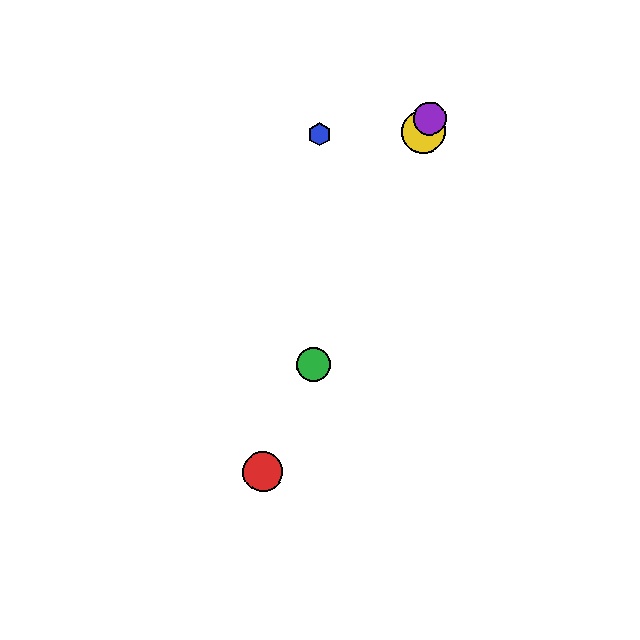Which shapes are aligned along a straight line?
The red circle, the green circle, the yellow circle, the purple circle are aligned along a straight line.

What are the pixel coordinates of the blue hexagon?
The blue hexagon is at (319, 134).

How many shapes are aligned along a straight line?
4 shapes (the red circle, the green circle, the yellow circle, the purple circle) are aligned along a straight line.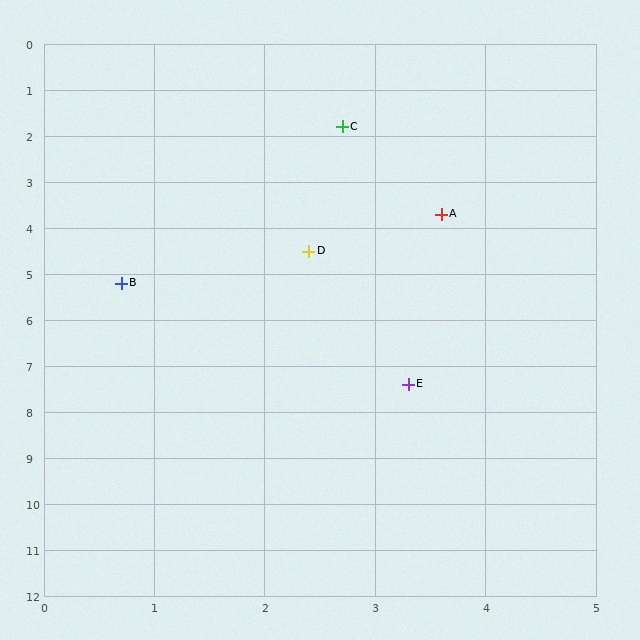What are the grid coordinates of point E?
Point E is at approximately (3.3, 7.4).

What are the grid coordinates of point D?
Point D is at approximately (2.4, 4.5).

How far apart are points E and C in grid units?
Points E and C are about 5.6 grid units apart.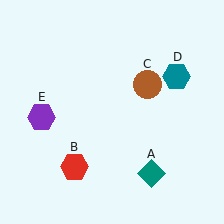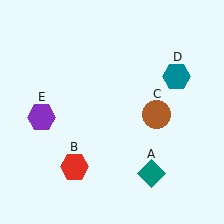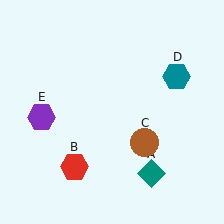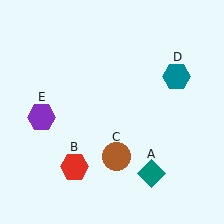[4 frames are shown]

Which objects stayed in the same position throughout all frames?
Teal diamond (object A) and red hexagon (object B) and teal hexagon (object D) and purple hexagon (object E) remained stationary.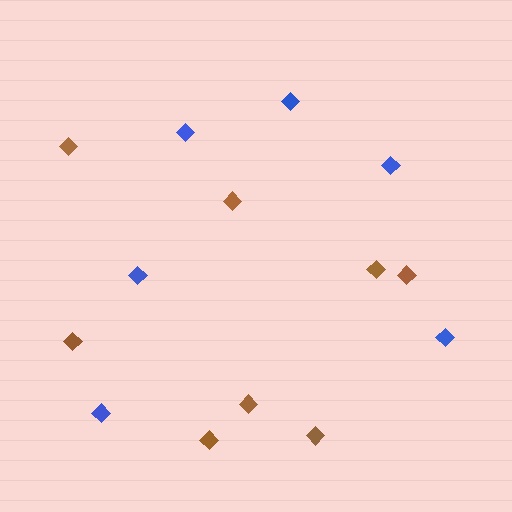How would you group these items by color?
There are 2 groups: one group of brown diamonds (8) and one group of blue diamonds (6).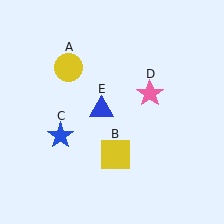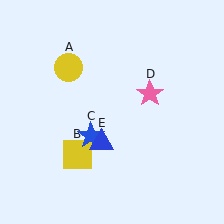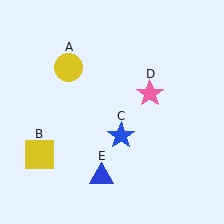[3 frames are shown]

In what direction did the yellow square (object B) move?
The yellow square (object B) moved left.